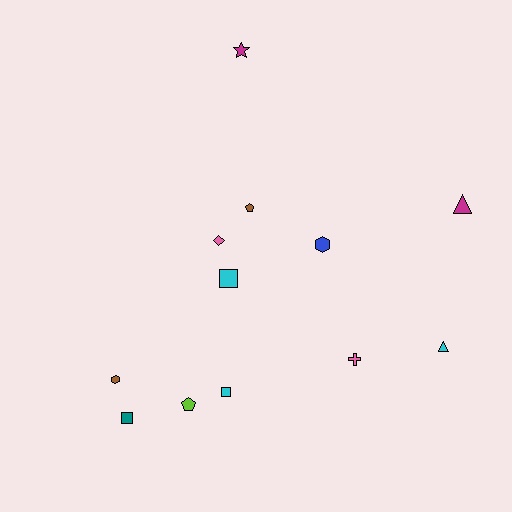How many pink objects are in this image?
There are 2 pink objects.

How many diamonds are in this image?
There is 1 diamond.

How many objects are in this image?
There are 12 objects.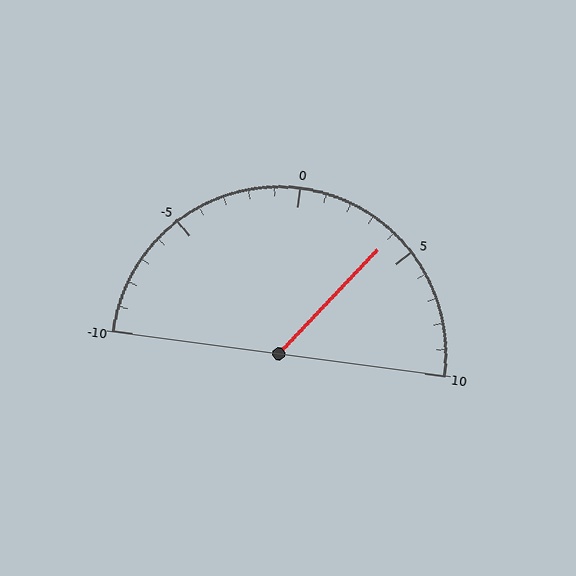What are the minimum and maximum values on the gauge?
The gauge ranges from -10 to 10.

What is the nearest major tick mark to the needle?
The nearest major tick mark is 5.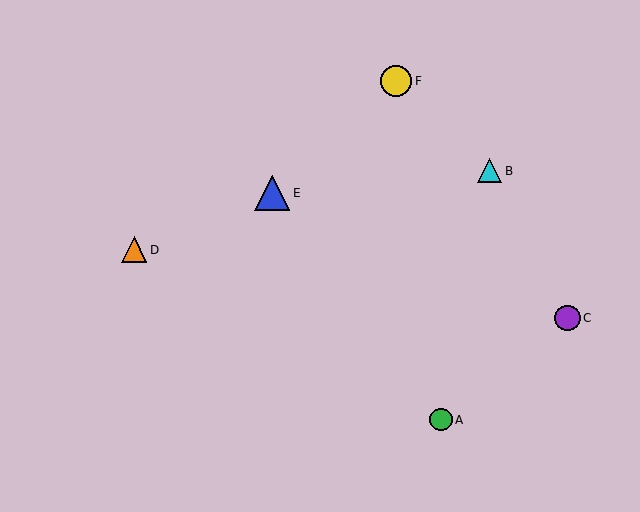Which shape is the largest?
The blue triangle (labeled E) is the largest.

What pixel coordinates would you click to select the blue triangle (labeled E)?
Click at (272, 193) to select the blue triangle E.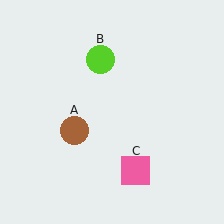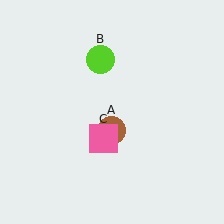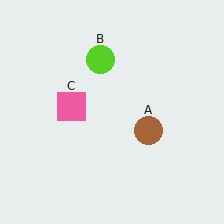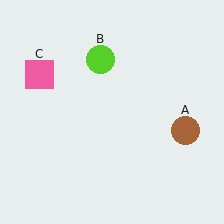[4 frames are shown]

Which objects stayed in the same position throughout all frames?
Lime circle (object B) remained stationary.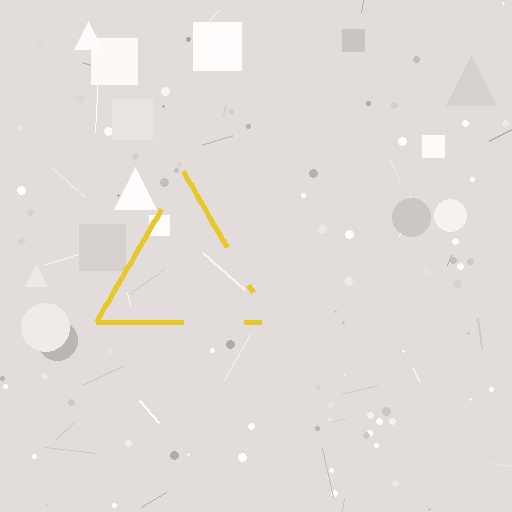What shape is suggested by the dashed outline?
The dashed outline suggests a triangle.